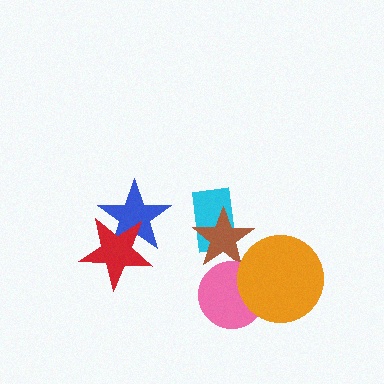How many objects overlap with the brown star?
2 objects overlap with the brown star.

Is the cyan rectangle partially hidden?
Yes, it is partially covered by another shape.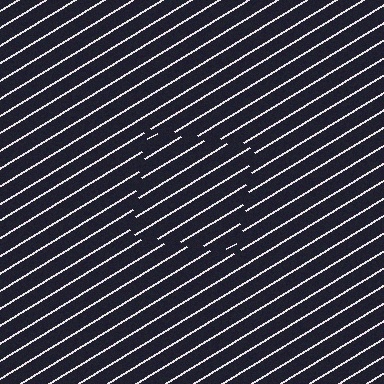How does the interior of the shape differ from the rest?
The interior of the shape contains the same grating, shifted by half a period — the contour is defined by the phase discontinuity where line-ends from the inner and outer gratings abut.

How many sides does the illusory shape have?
4 sides — the line-ends trace a square.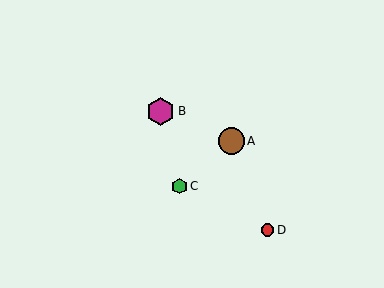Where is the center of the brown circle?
The center of the brown circle is at (231, 141).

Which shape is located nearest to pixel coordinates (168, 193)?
The green hexagon (labeled C) at (180, 186) is nearest to that location.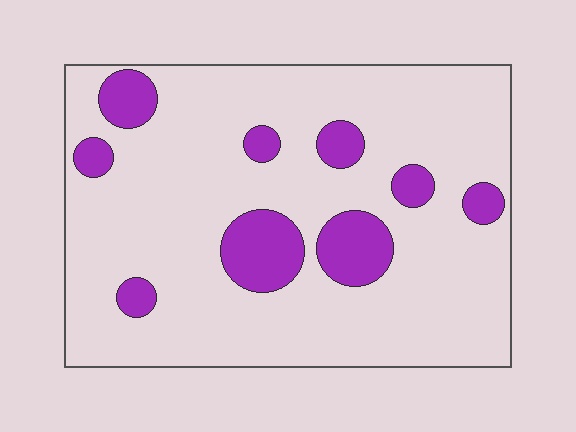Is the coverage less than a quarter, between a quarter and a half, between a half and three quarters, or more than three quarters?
Less than a quarter.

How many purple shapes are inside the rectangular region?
9.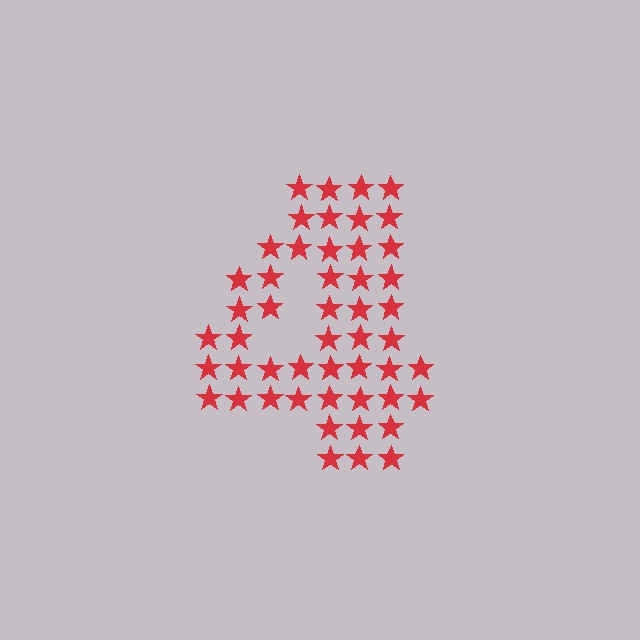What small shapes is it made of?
It is made of small stars.